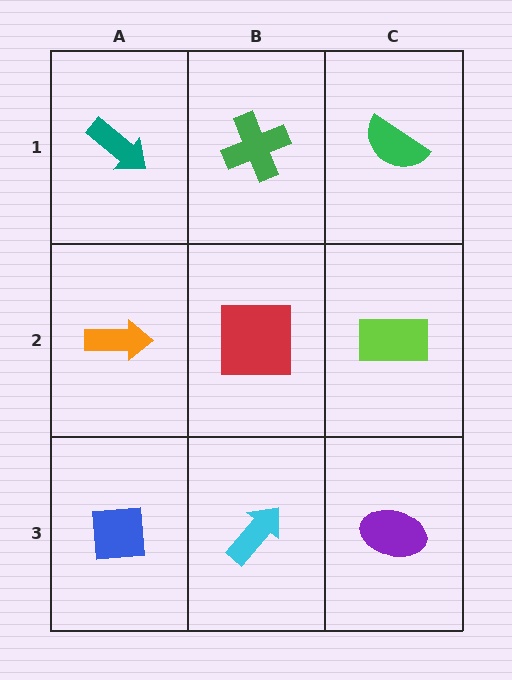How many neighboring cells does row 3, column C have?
2.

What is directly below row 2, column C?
A purple ellipse.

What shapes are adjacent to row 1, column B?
A red square (row 2, column B), a teal arrow (row 1, column A), a green semicircle (row 1, column C).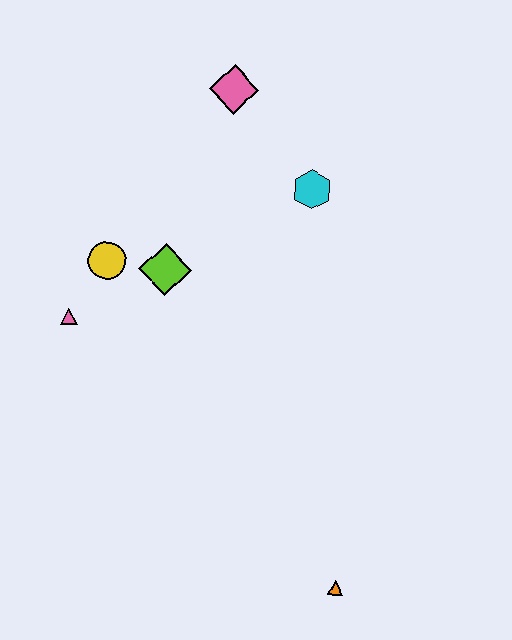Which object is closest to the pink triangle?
The yellow circle is closest to the pink triangle.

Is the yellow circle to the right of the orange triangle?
No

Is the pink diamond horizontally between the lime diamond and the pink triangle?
No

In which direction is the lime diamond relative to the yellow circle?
The lime diamond is to the right of the yellow circle.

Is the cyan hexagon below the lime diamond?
No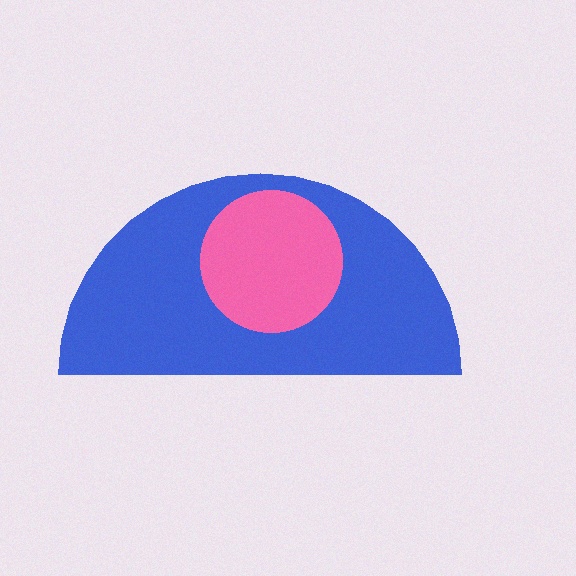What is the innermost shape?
The pink circle.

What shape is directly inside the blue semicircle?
The pink circle.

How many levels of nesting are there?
2.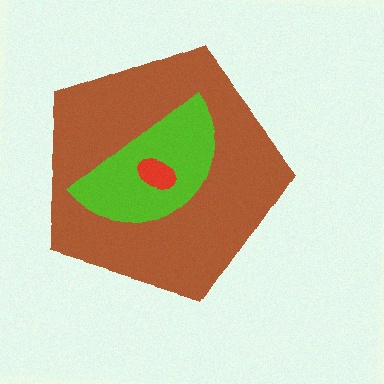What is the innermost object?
The red ellipse.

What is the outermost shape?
The brown pentagon.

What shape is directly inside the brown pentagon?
The lime semicircle.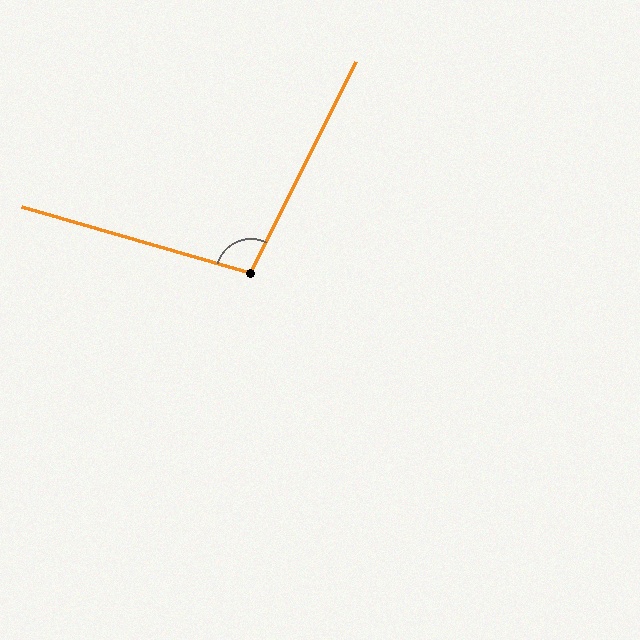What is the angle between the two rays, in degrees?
Approximately 100 degrees.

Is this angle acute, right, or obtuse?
It is obtuse.